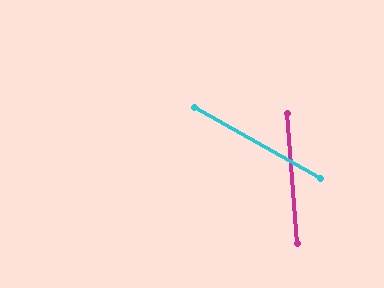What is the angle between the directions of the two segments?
Approximately 56 degrees.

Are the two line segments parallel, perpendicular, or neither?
Neither parallel nor perpendicular — they differ by about 56°.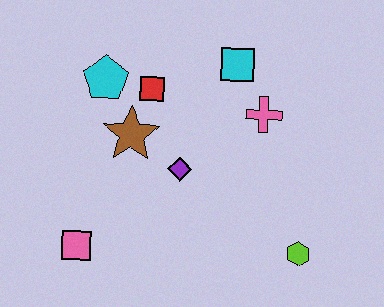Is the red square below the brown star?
No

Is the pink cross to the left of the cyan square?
No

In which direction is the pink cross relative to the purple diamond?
The pink cross is to the right of the purple diamond.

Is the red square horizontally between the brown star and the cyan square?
Yes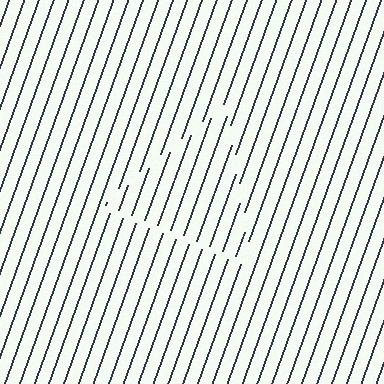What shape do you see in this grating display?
An illusory triangle. The interior of the shape contains the same grating, shifted by half a period — the contour is defined by the phase discontinuity where line-ends from the inner and outer gratings abut.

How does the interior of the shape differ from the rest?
The interior of the shape contains the same grating, shifted by half a period — the contour is defined by the phase discontinuity where line-ends from the inner and outer gratings abut.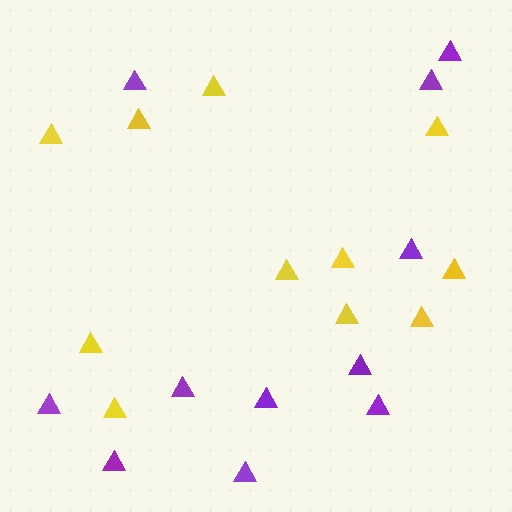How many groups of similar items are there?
There are 2 groups: one group of purple triangles (11) and one group of yellow triangles (11).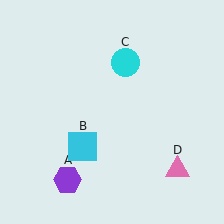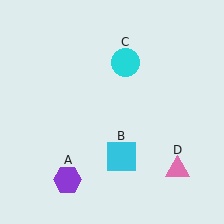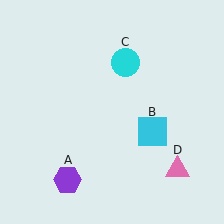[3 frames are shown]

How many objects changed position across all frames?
1 object changed position: cyan square (object B).